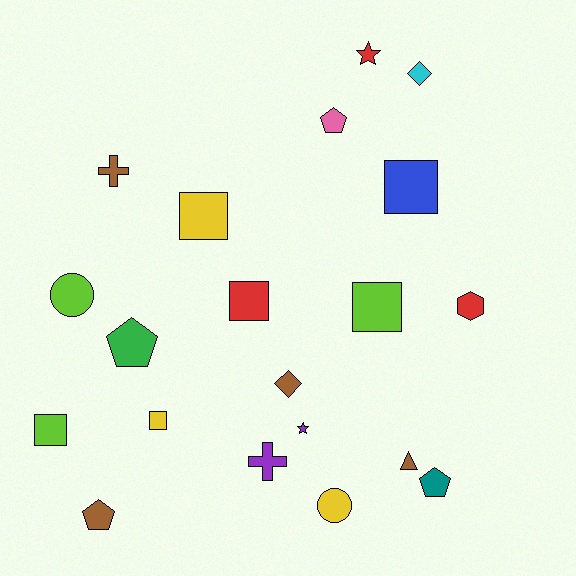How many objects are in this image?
There are 20 objects.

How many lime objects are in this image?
There are 3 lime objects.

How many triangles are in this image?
There is 1 triangle.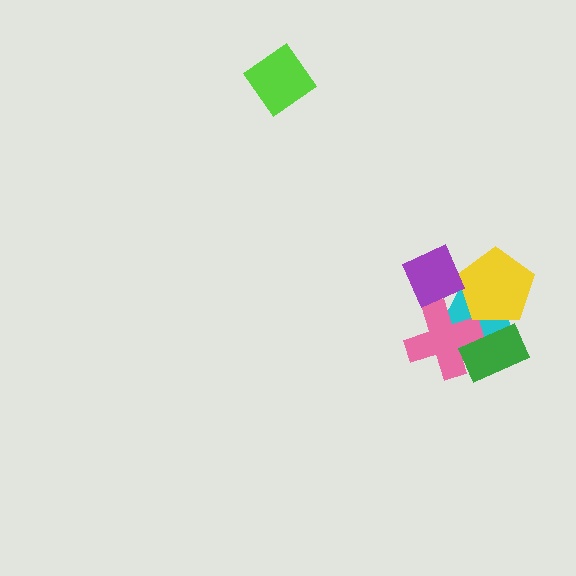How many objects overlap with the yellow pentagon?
2 objects overlap with the yellow pentagon.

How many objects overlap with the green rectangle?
2 objects overlap with the green rectangle.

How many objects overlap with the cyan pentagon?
4 objects overlap with the cyan pentagon.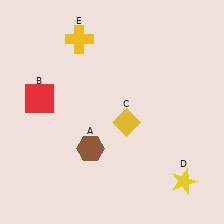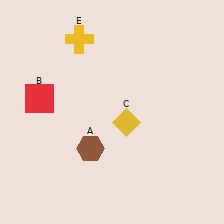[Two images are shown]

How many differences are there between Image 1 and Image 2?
There is 1 difference between the two images.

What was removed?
The yellow star (D) was removed in Image 2.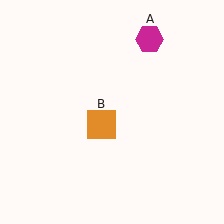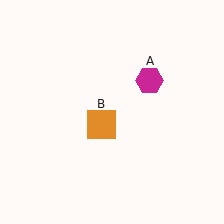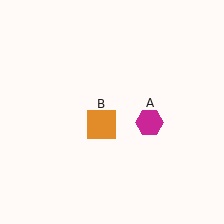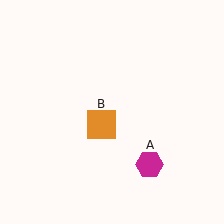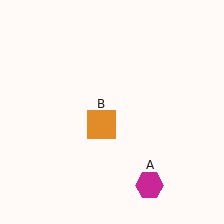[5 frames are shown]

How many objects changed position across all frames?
1 object changed position: magenta hexagon (object A).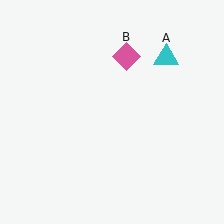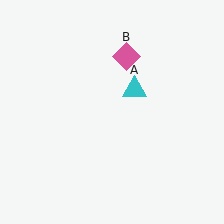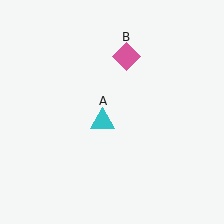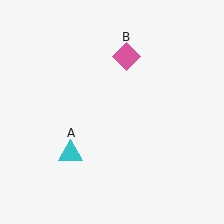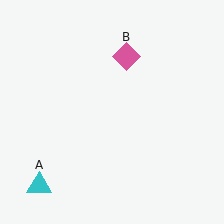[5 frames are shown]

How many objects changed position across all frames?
1 object changed position: cyan triangle (object A).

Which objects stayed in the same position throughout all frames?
Pink diamond (object B) remained stationary.